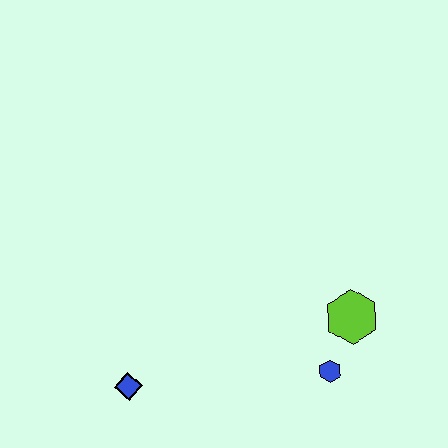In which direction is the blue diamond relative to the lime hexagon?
The blue diamond is to the left of the lime hexagon.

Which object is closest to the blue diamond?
The blue hexagon is closest to the blue diamond.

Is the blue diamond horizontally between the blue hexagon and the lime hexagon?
No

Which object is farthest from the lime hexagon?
The blue diamond is farthest from the lime hexagon.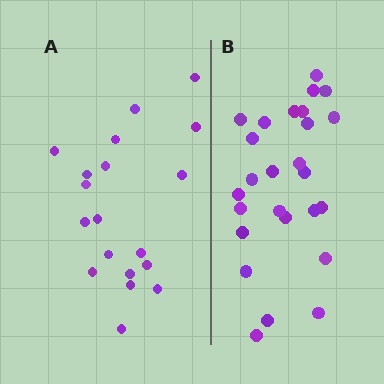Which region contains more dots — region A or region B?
Region B (the right region) has more dots.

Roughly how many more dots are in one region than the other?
Region B has roughly 8 or so more dots than region A.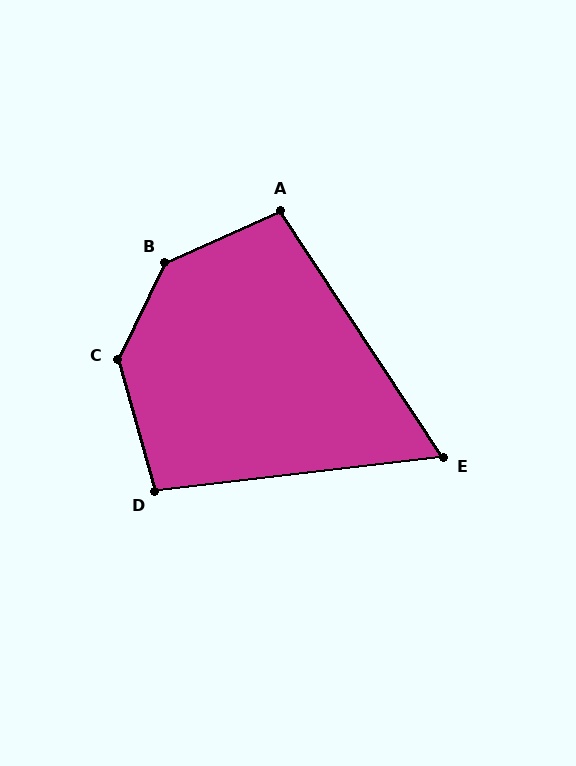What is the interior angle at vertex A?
Approximately 99 degrees (obtuse).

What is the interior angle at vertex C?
Approximately 138 degrees (obtuse).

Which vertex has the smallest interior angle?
E, at approximately 63 degrees.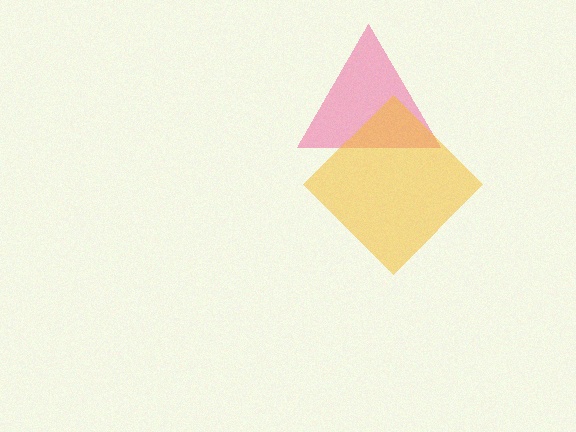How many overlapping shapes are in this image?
There are 2 overlapping shapes in the image.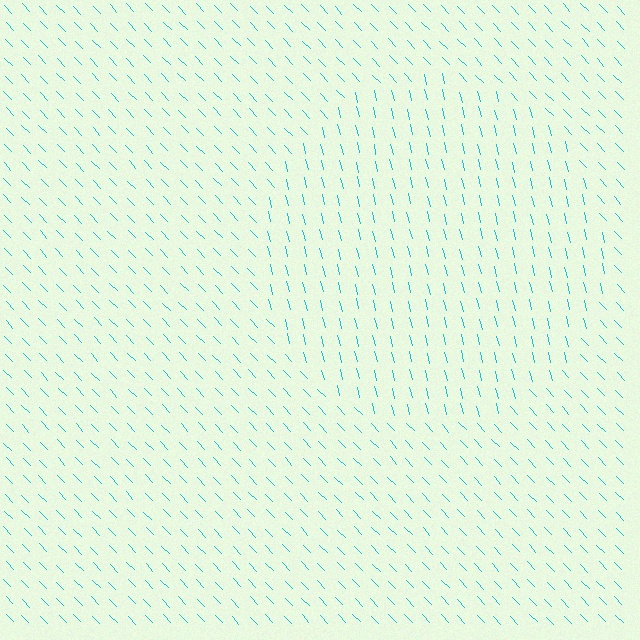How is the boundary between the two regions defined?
The boundary is defined purely by a change in line orientation (approximately 31 degrees difference). All lines are the same color and thickness.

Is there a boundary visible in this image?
Yes, there is a texture boundary formed by a change in line orientation.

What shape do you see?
I see a circle.